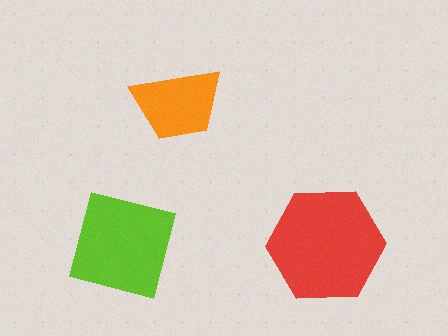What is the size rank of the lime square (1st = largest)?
2nd.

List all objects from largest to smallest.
The red hexagon, the lime square, the orange trapezoid.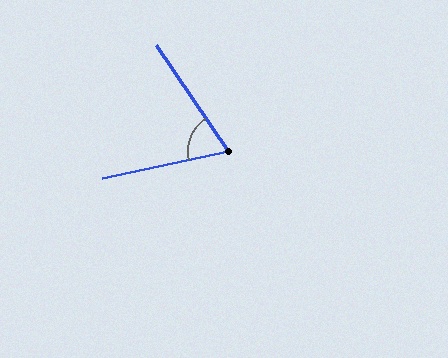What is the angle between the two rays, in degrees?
Approximately 68 degrees.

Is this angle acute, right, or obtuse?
It is acute.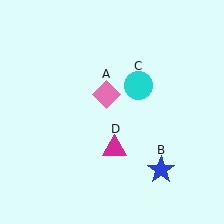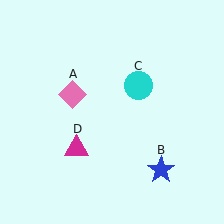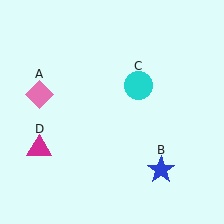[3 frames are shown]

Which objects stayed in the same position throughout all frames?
Blue star (object B) and cyan circle (object C) remained stationary.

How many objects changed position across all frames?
2 objects changed position: pink diamond (object A), magenta triangle (object D).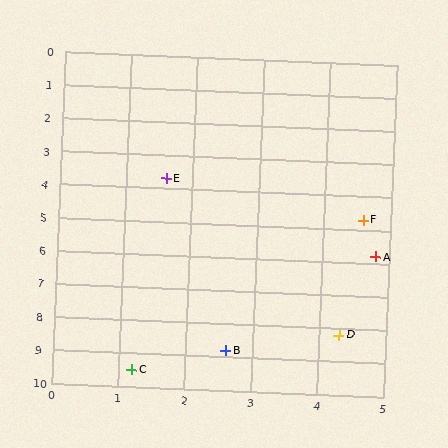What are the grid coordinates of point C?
Point C is at approximately (1.2, 9.5).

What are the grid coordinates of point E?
Point E is at approximately (1.6, 3.7).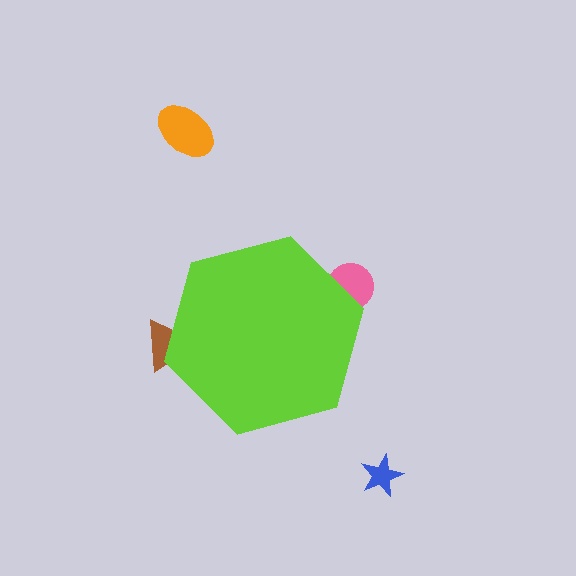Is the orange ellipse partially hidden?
No, the orange ellipse is fully visible.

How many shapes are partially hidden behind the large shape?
2 shapes are partially hidden.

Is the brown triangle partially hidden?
Yes, the brown triangle is partially hidden behind the lime hexagon.